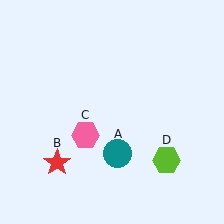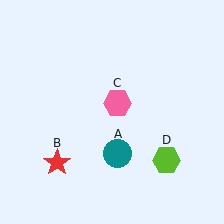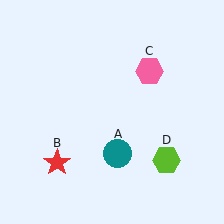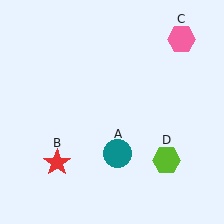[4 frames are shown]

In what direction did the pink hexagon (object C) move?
The pink hexagon (object C) moved up and to the right.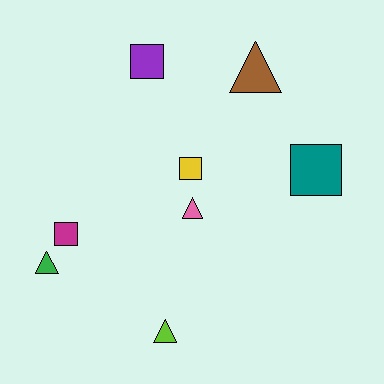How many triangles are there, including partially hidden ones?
There are 4 triangles.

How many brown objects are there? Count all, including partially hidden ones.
There is 1 brown object.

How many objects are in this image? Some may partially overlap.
There are 8 objects.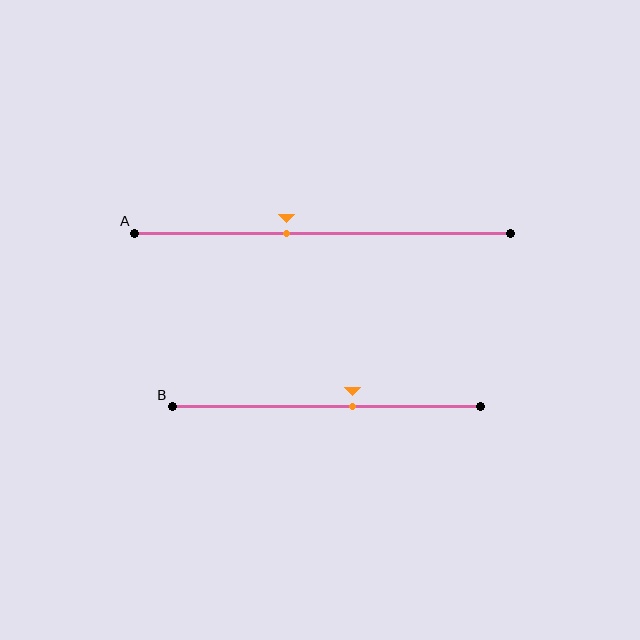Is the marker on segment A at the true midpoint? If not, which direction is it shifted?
No, the marker on segment A is shifted to the left by about 10% of the segment length.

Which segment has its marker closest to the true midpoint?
Segment B has its marker closest to the true midpoint.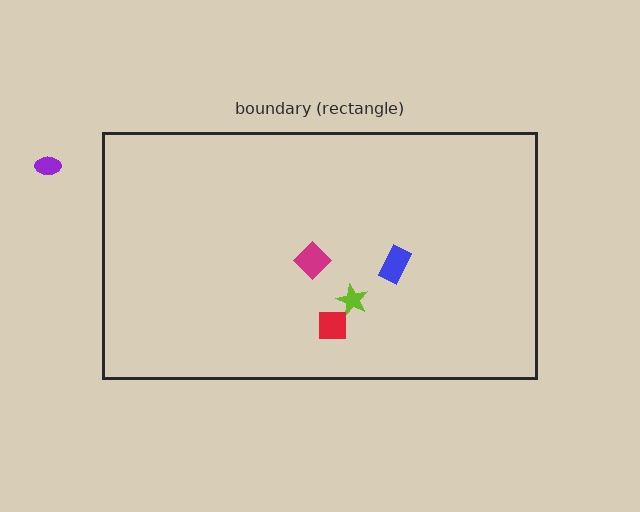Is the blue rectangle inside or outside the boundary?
Inside.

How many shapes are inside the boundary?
4 inside, 1 outside.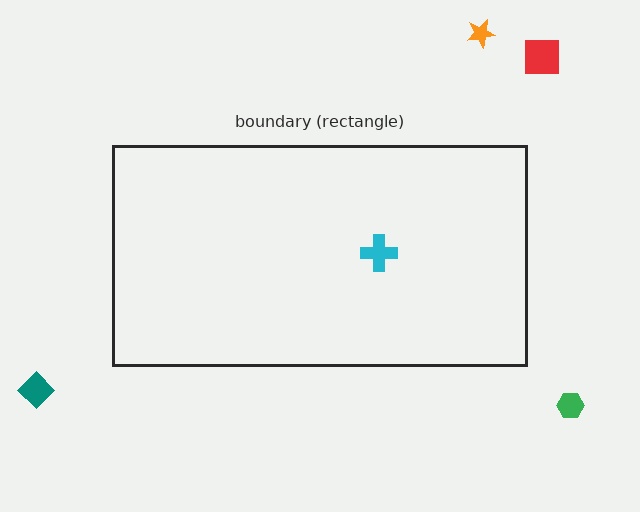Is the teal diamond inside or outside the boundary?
Outside.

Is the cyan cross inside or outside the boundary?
Inside.